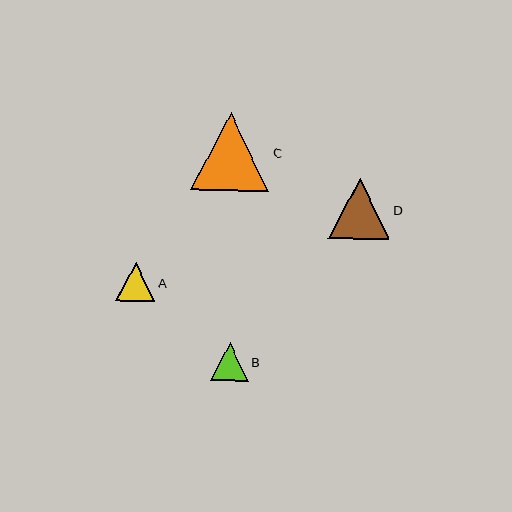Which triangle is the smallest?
Triangle B is the smallest with a size of approximately 38 pixels.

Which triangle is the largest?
Triangle C is the largest with a size of approximately 78 pixels.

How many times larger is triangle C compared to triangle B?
Triangle C is approximately 2.1 times the size of triangle B.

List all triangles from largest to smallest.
From largest to smallest: C, D, A, B.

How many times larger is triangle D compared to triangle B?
Triangle D is approximately 1.6 times the size of triangle B.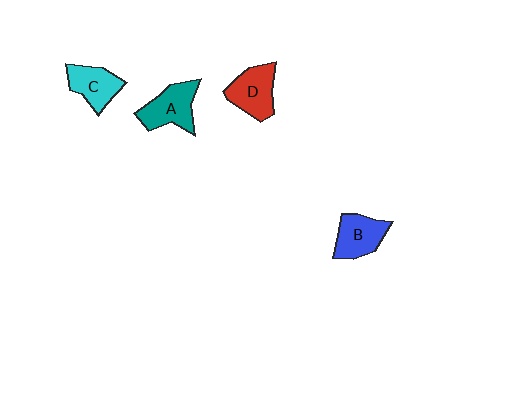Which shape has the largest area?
Shape A (teal).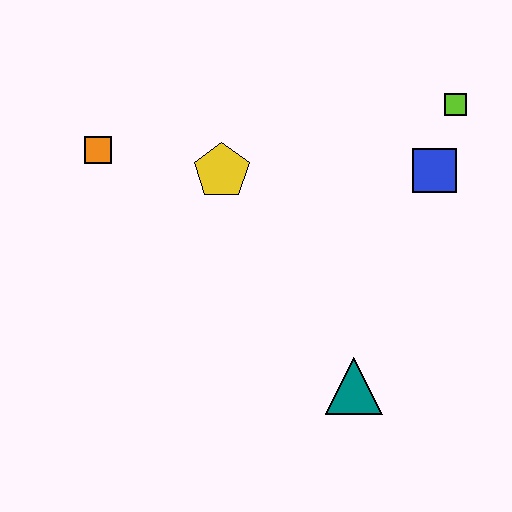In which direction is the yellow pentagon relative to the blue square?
The yellow pentagon is to the left of the blue square.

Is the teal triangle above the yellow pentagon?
No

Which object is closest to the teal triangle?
The blue square is closest to the teal triangle.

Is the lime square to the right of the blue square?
Yes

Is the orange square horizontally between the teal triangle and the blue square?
No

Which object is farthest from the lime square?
The orange square is farthest from the lime square.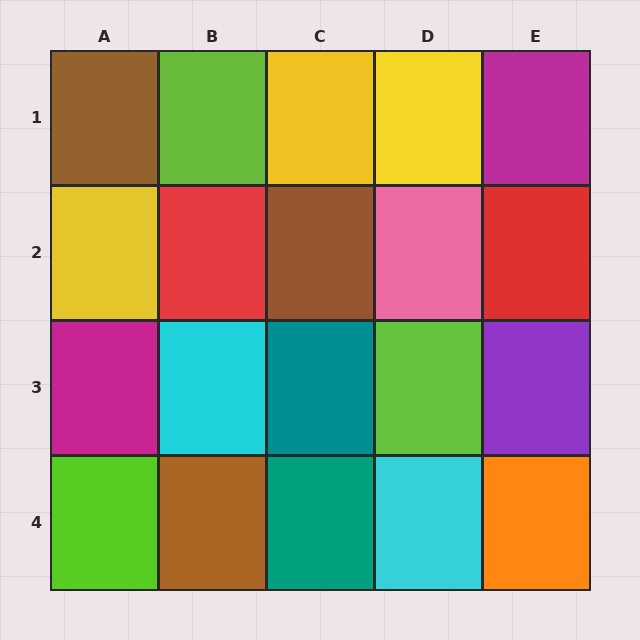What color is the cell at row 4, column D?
Cyan.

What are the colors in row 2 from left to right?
Yellow, red, brown, pink, red.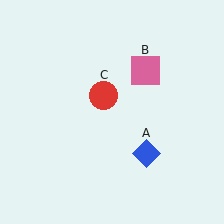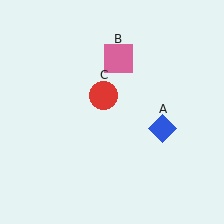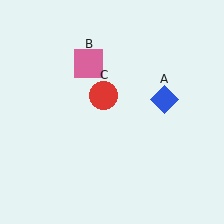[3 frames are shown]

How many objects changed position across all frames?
2 objects changed position: blue diamond (object A), pink square (object B).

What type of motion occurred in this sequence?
The blue diamond (object A), pink square (object B) rotated counterclockwise around the center of the scene.